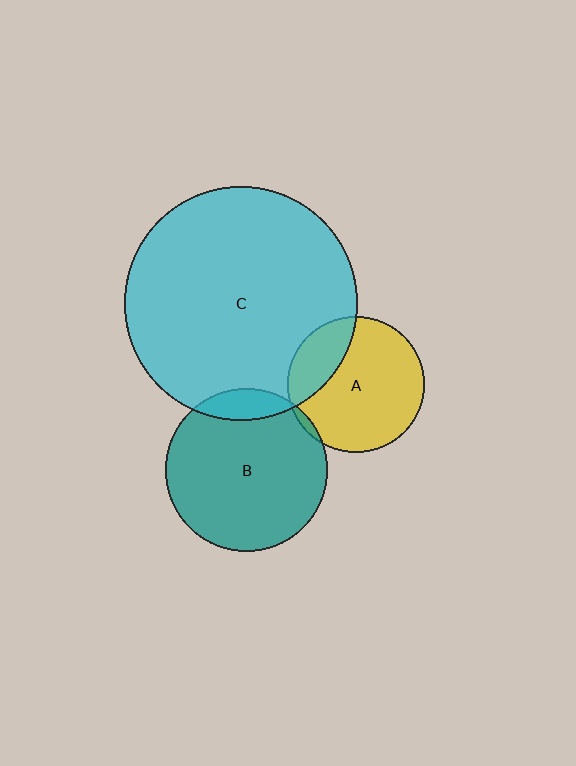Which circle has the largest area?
Circle C (cyan).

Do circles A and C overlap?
Yes.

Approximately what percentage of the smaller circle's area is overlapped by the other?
Approximately 25%.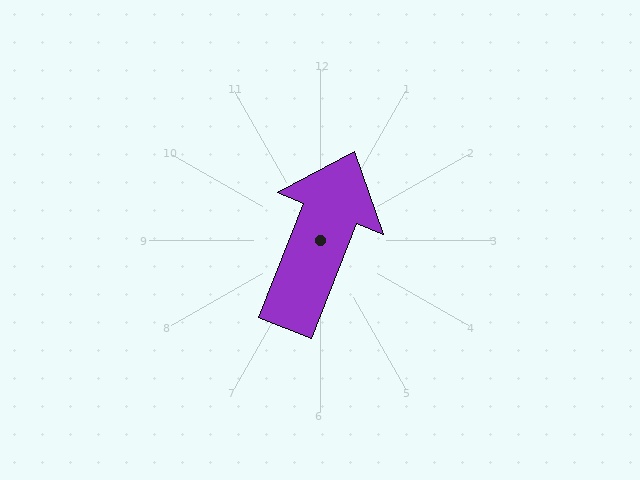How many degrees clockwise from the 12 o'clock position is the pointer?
Approximately 22 degrees.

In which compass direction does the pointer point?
North.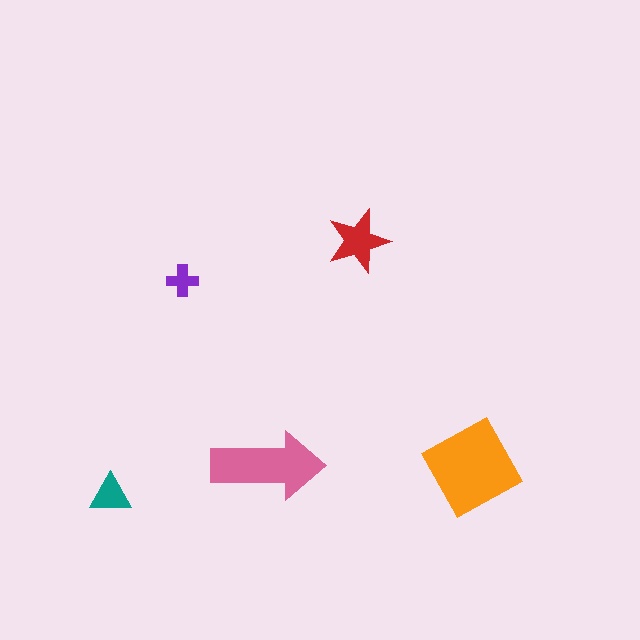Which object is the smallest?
The purple cross.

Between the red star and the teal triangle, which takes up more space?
The red star.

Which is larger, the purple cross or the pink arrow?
The pink arrow.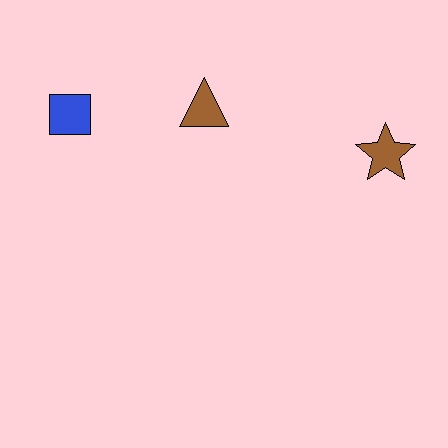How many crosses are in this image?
There are no crosses.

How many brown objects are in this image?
There are 2 brown objects.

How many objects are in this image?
There are 3 objects.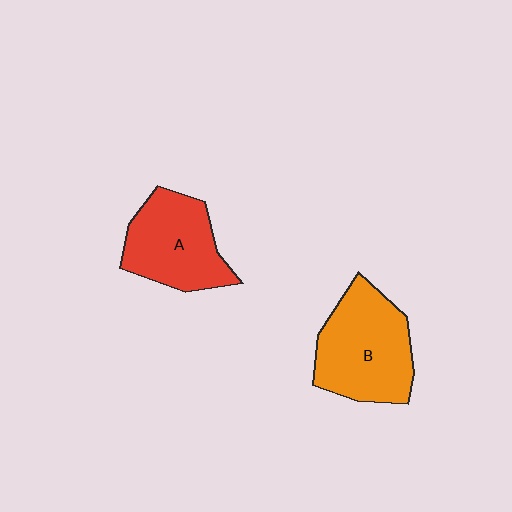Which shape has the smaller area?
Shape A (red).